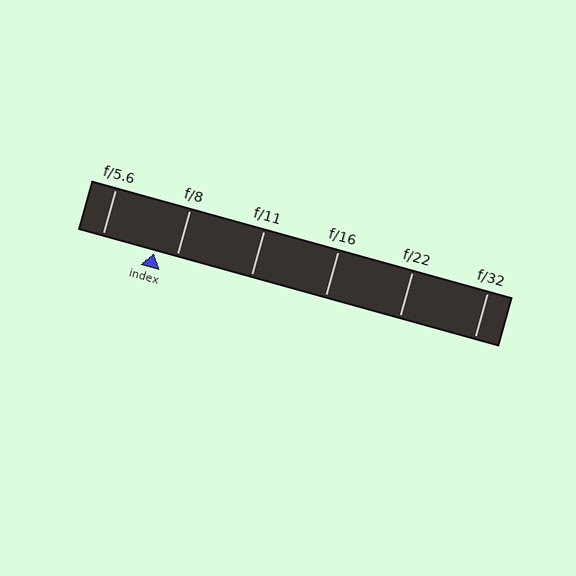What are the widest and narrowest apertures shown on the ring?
The widest aperture shown is f/5.6 and the narrowest is f/32.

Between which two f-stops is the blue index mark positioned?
The index mark is between f/5.6 and f/8.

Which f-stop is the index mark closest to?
The index mark is closest to f/8.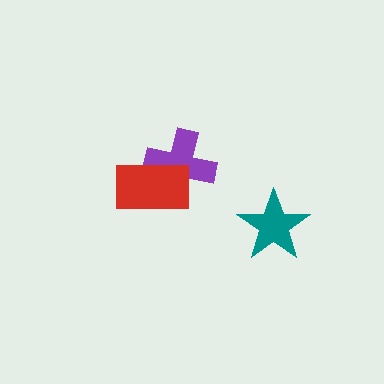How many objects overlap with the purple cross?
1 object overlaps with the purple cross.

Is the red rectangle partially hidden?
No, no other shape covers it.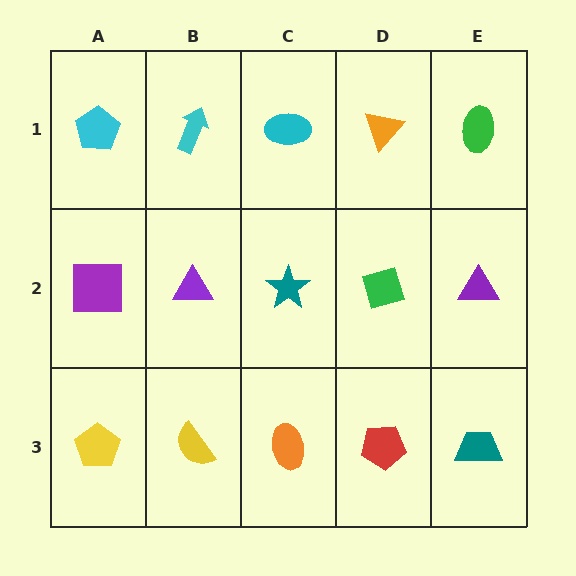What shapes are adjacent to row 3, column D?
A green diamond (row 2, column D), an orange ellipse (row 3, column C), a teal trapezoid (row 3, column E).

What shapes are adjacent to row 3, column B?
A purple triangle (row 2, column B), a yellow pentagon (row 3, column A), an orange ellipse (row 3, column C).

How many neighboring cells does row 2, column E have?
3.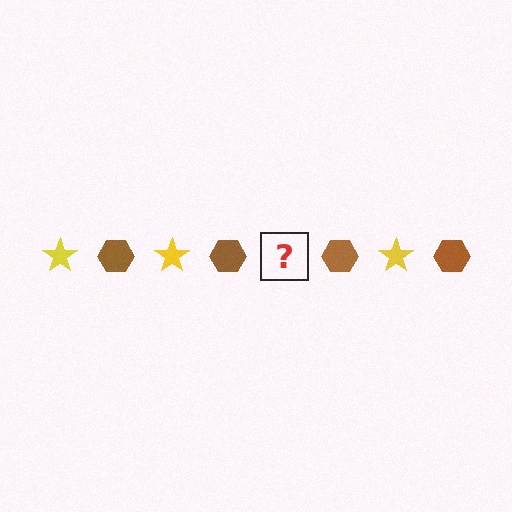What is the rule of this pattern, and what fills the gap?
The rule is that the pattern alternates between yellow star and brown hexagon. The gap should be filled with a yellow star.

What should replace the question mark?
The question mark should be replaced with a yellow star.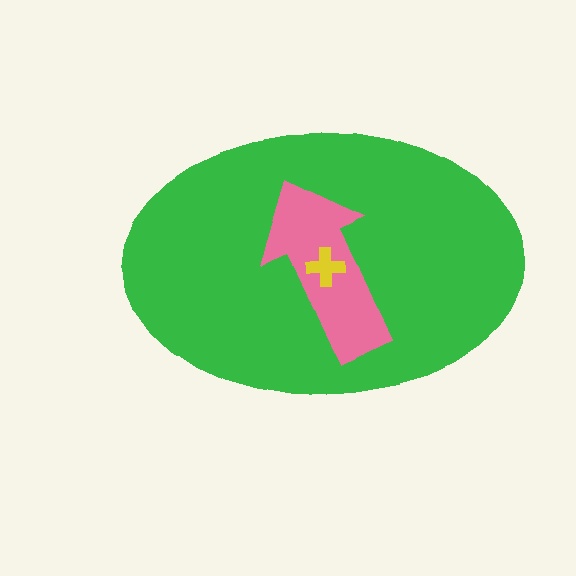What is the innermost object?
The yellow cross.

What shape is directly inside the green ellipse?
The pink arrow.